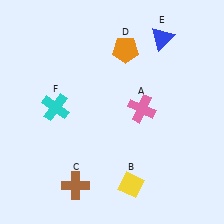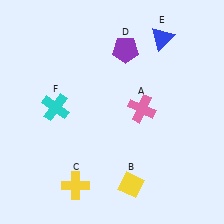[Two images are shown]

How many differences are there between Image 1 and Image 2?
There are 2 differences between the two images.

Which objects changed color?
C changed from brown to yellow. D changed from orange to purple.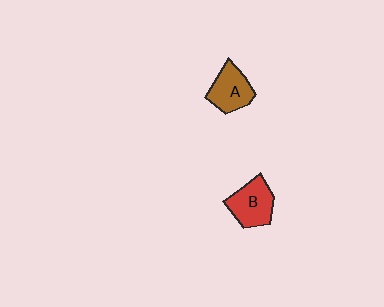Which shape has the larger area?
Shape B (red).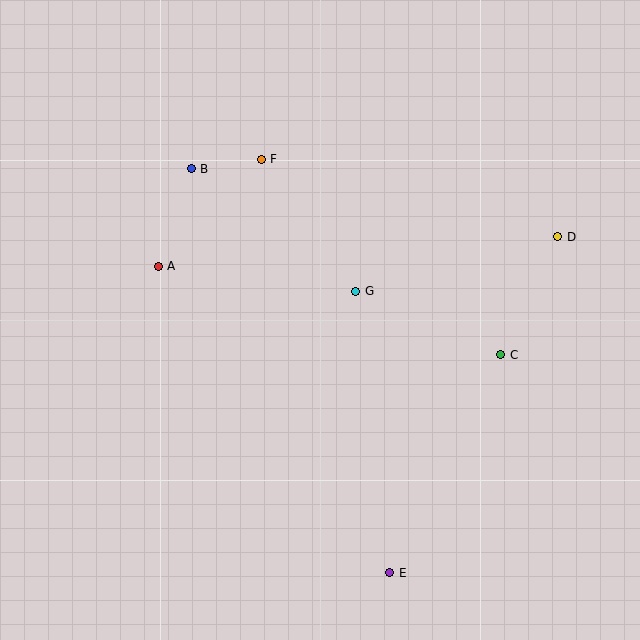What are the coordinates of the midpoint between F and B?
The midpoint between F and B is at (226, 164).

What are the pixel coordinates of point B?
Point B is at (191, 169).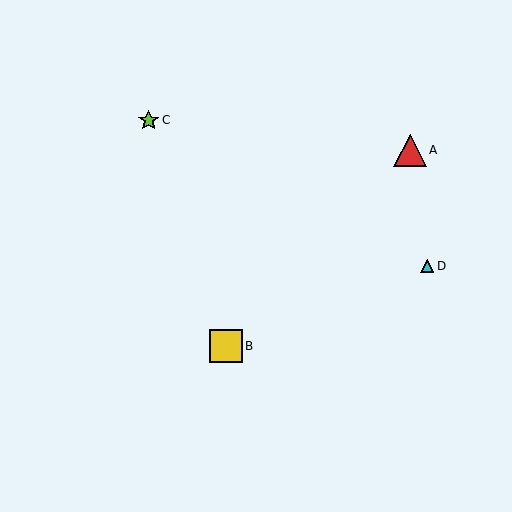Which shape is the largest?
The yellow square (labeled B) is the largest.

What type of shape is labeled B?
Shape B is a yellow square.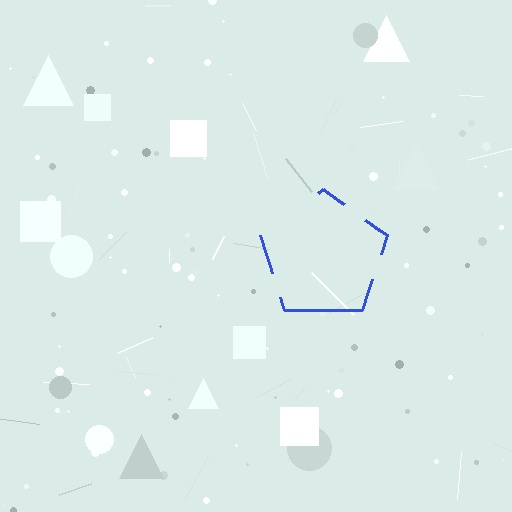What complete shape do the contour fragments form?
The contour fragments form a pentagon.